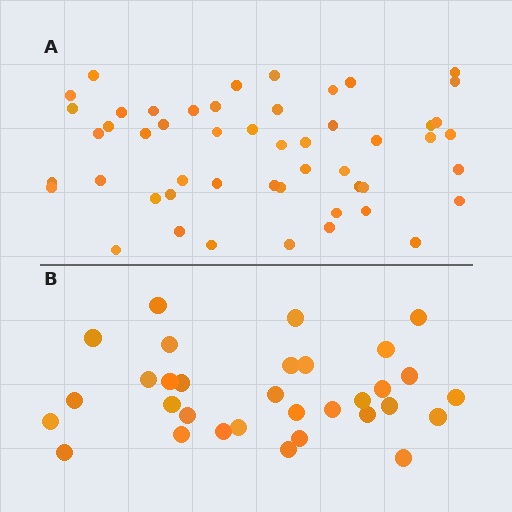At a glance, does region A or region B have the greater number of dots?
Region A (the top region) has more dots.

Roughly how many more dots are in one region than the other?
Region A has approximately 20 more dots than region B.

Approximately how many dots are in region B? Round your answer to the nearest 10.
About 30 dots. (The exact count is 32, which rounds to 30.)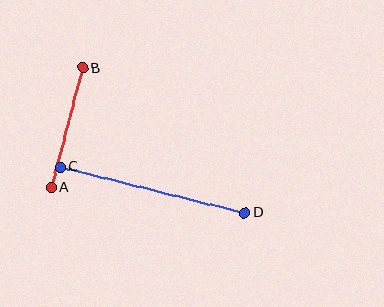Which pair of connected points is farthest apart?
Points C and D are farthest apart.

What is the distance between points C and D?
The distance is approximately 189 pixels.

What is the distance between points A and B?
The distance is approximately 124 pixels.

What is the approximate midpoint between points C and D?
The midpoint is at approximately (153, 190) pixels.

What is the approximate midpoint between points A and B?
The midpoint is at approximately (67, 128) pixels.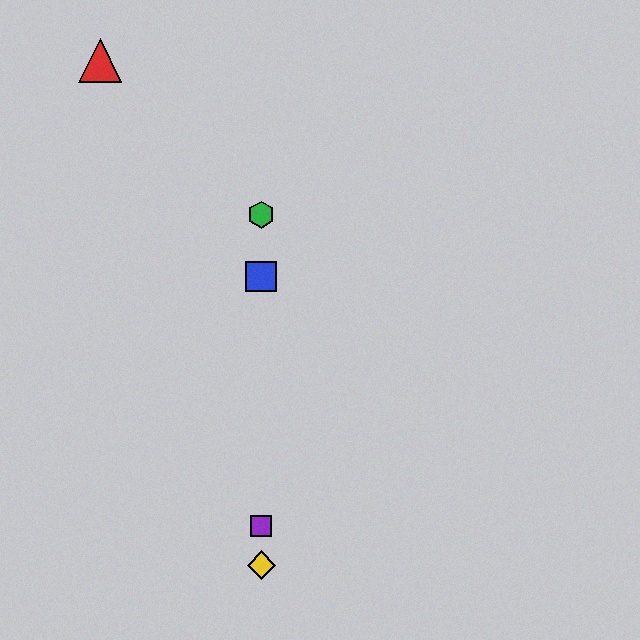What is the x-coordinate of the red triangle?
The red triangle is at x≈100.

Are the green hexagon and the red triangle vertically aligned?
No, the green hexagon is at x≈261 and the red triangle is at x≈100.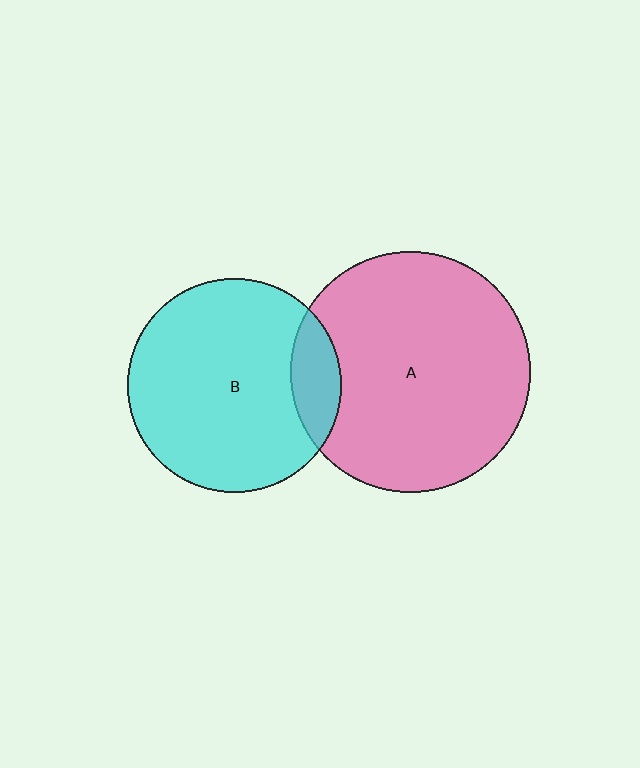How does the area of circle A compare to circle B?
Approximately 1.3 times.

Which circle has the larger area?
Circle A (pink).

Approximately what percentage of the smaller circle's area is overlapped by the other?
Approximately 15%.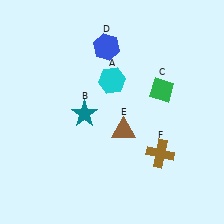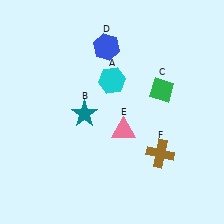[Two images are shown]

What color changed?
The triangle (E) changed from brown in Image 1 to pink in Image 2.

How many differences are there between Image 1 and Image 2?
There is 1 difference between the two images.